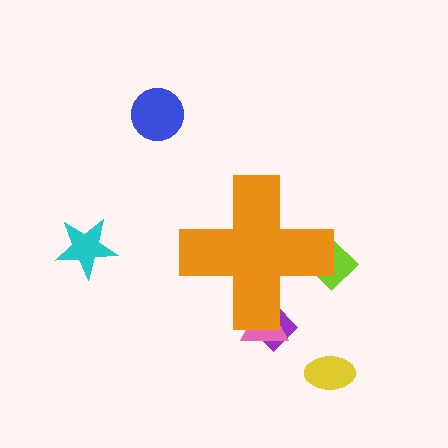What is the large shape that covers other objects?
An orange cross.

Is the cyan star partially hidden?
No, the cyan star is fully visible.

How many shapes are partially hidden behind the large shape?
3 shapes are partially hidden.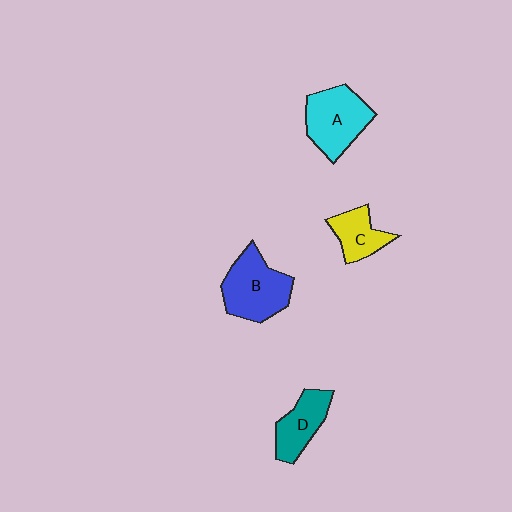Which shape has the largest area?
Shape B (blue).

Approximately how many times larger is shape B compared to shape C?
Approximately 1.7 times.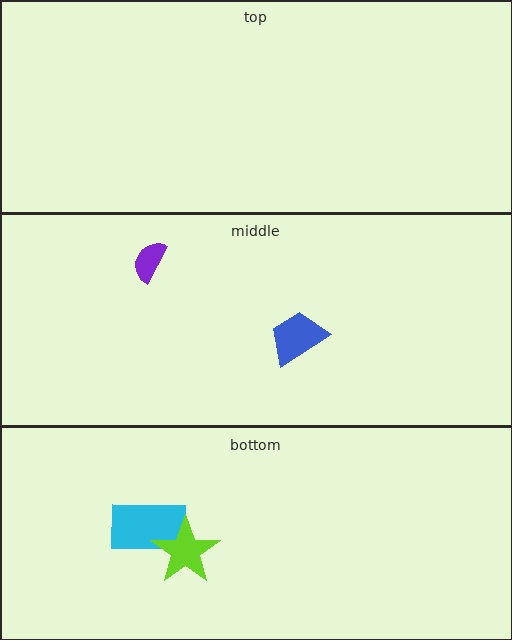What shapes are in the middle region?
The blue trapezoid, the purple semicircle.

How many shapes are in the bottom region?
2.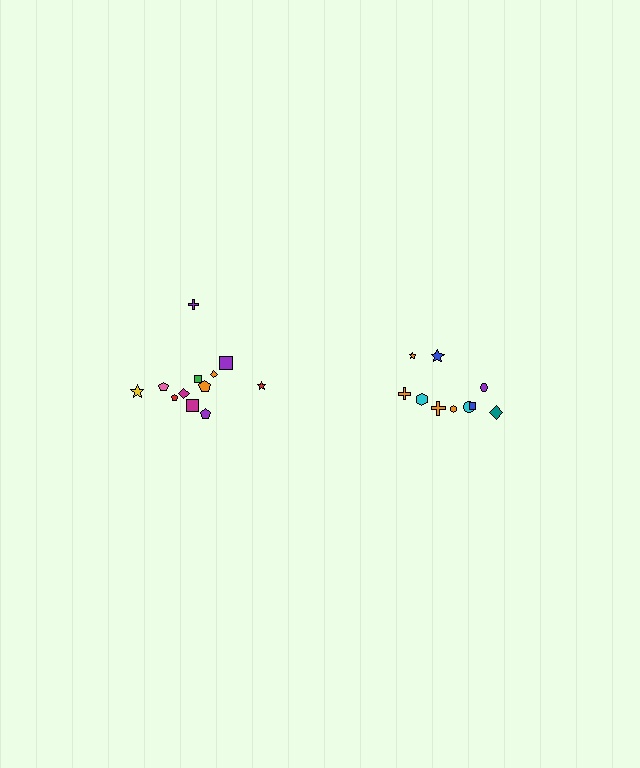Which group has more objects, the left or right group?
The left group.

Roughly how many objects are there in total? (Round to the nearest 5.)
Roughly 20 objects in total.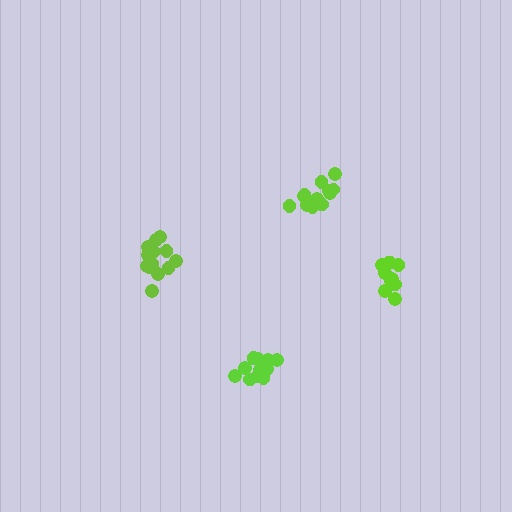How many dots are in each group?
Group 1: 13 dots, Group 2: 11 dots, Group 3: 10 dots, Group 4: 14 dots (48 total).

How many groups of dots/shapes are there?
There are 4 groups.